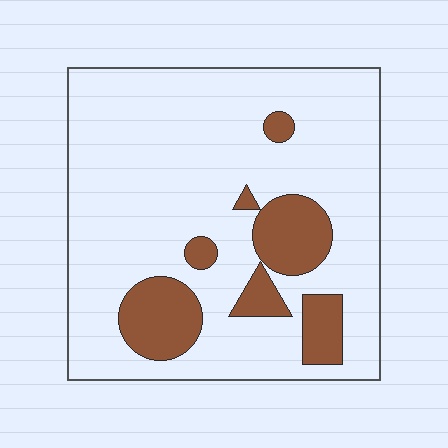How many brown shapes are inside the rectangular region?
7.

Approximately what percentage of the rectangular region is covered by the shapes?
Approximately 20%.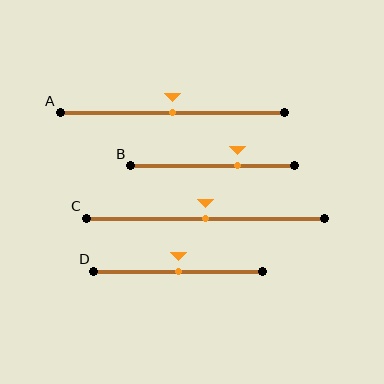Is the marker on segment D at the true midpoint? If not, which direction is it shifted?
Yes, the marker on segment D is at the true midpoint.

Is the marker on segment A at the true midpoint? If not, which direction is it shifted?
Yes, the marker on segment A is at the true midpoint.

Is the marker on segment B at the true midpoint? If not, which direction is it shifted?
No, the marker on segment B is shifted to the right by about 15% of the segment length.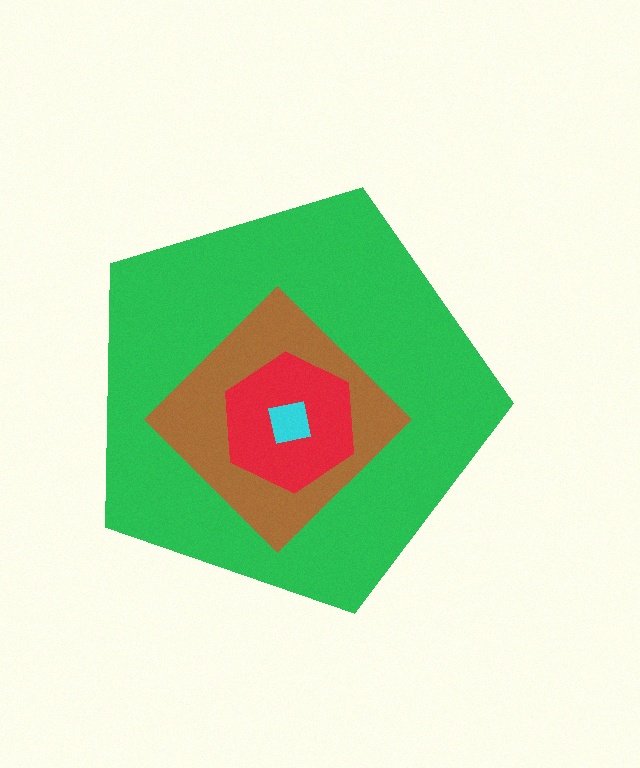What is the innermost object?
The cyan square.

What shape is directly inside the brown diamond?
The red hexagon.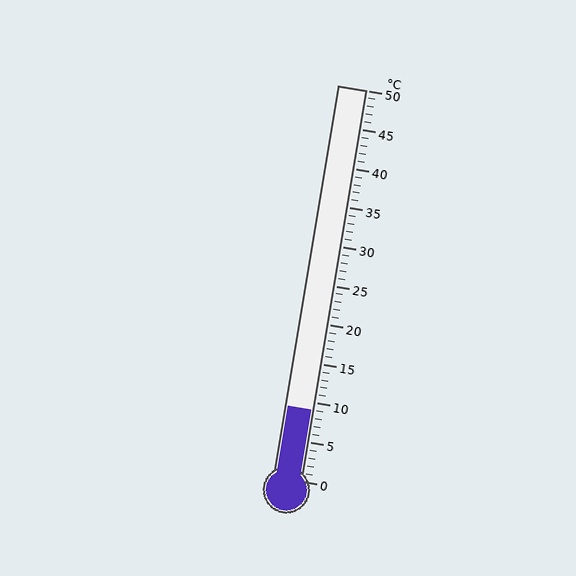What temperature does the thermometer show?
The thermometer shows approximately 9°C.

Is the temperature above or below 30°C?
The temperature is below 30°C.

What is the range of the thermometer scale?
The thermometer scale ranges from 0°C to 50°C.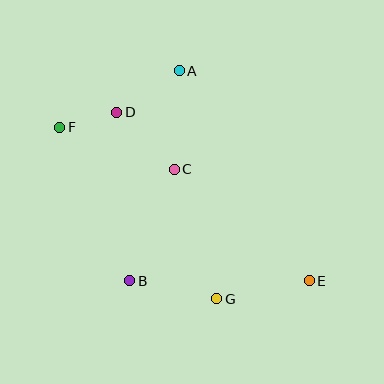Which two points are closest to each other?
Points D and F are closest to each other.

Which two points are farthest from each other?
Points E and F are farthest from each other.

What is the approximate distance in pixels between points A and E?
The distance between A and E is approximately 247 pixels.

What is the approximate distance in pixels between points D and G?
The distance between D and G is approximately 212 pixels.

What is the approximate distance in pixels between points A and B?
The distance between A and B is approximately 216 pixels.